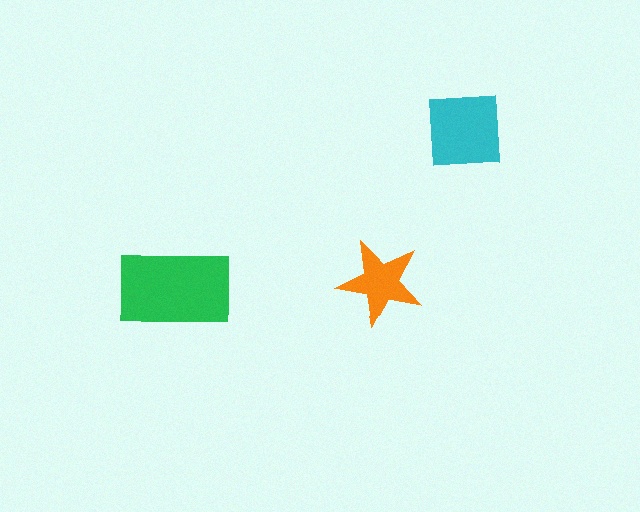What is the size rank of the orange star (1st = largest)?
3rd.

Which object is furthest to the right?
The cyan square is rightmost.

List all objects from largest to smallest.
The green rectangle, the cyan square, the orange star.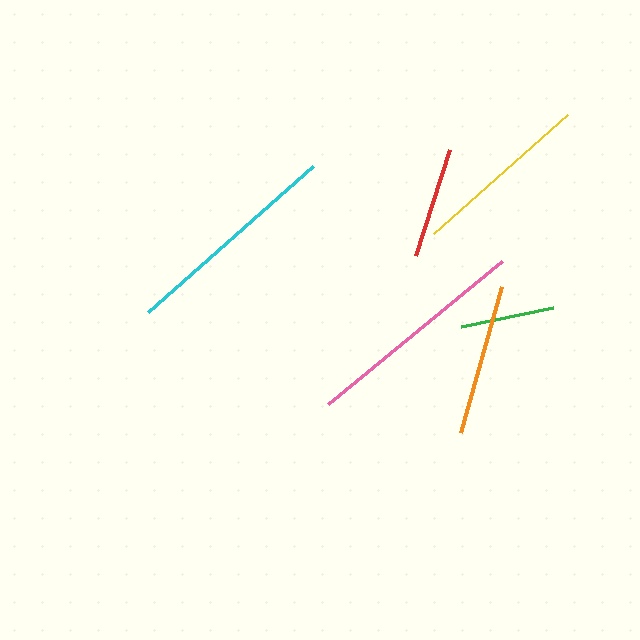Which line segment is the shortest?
The green line is the shortest at approximately 94 pixels.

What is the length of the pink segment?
The pink segment is approximately 226 pixels long.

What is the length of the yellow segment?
The yellow segment is approximately 179 pixels long.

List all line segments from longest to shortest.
From longest to shortest: pink, cyan, yellow, orange, red, green.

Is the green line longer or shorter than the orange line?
The orange line is longer than the green line.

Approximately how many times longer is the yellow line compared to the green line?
The yellow line is approximately 1.9 times the length of the green line.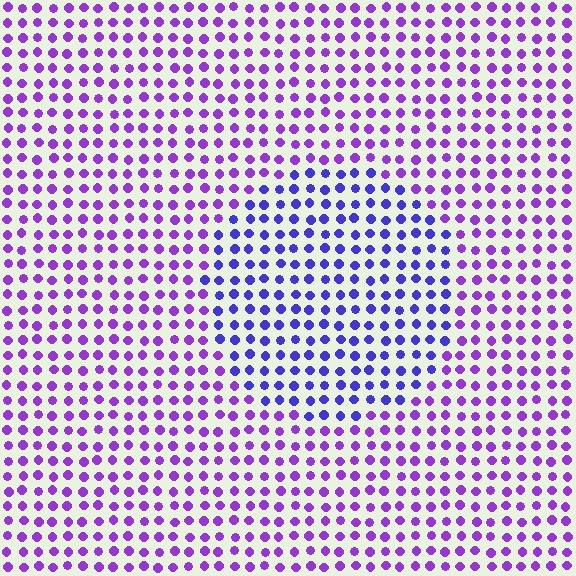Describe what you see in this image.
The image is filled with small purple elements in a uniform arrangement. A circle-shaped region is visible where the elements are tinted to a slightly different hue, forming a subtle color boundary.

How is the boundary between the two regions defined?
The boundary is defined purely by a slight shift in hue (about 33 degrees). Spacing, size, and orientation are identical on both sides.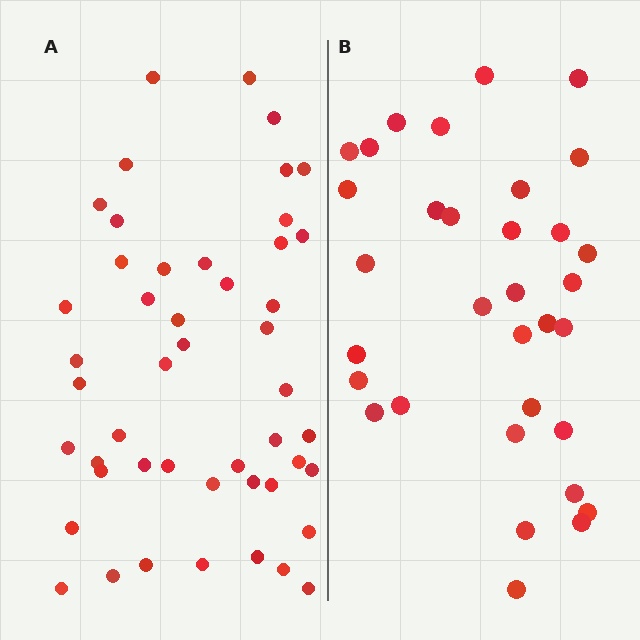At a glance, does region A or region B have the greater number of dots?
Region A (the left region) has more dots.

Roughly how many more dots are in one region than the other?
Region A has approximately 15 more dots than region B.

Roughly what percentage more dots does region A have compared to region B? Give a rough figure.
About 45% more.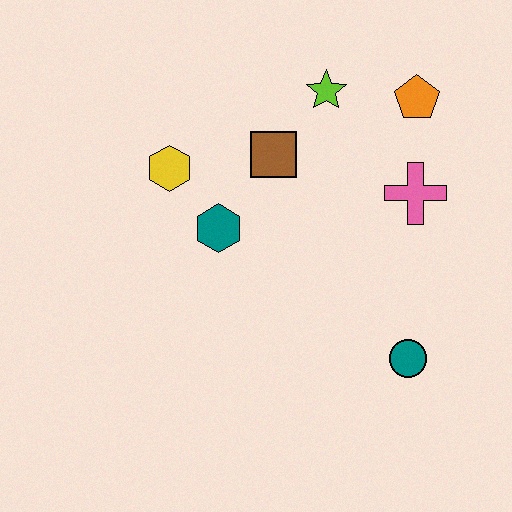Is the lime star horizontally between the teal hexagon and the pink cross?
Yes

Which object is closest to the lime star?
The brown square is closest to the lime star.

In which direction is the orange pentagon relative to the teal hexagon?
The orange pentagon is to the right of the teal hexagon.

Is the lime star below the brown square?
No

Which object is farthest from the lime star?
The teal circle is farthest from the lime star.